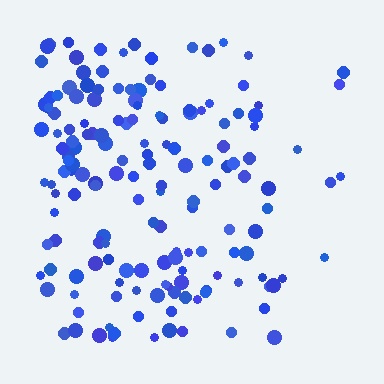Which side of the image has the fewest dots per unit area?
The right.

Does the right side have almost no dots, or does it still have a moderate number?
Still a moderate number, just noticeably fewer than the left.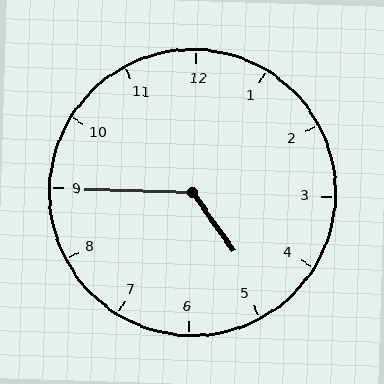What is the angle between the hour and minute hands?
Approximately 128 degrees.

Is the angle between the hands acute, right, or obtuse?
It is obtuse.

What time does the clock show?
4:45.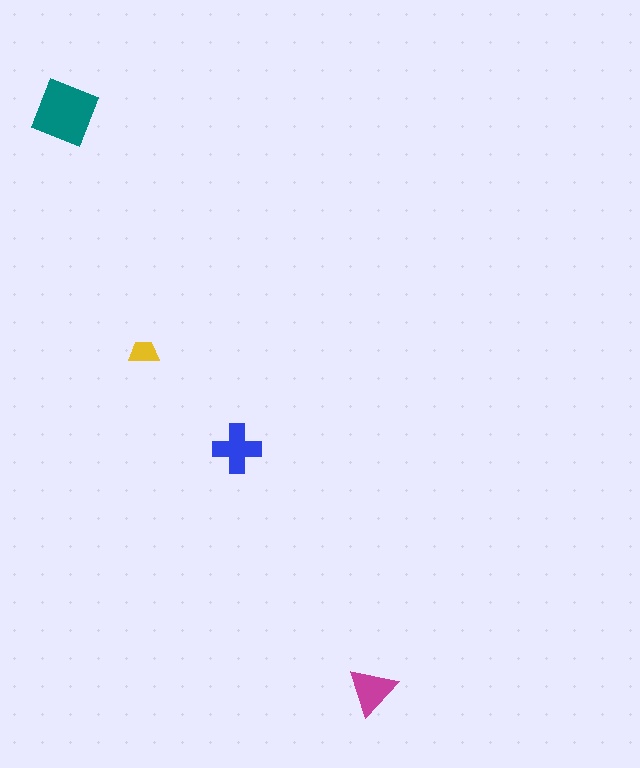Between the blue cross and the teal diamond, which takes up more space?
The teal diamond.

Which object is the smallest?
The yellow trapezoid.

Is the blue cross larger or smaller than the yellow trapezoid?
Larger.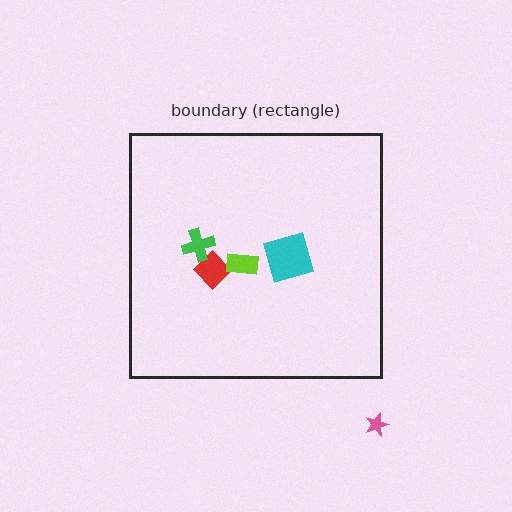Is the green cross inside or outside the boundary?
Inside.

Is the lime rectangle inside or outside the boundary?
Inside.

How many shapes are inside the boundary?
4 inside, 1 outside.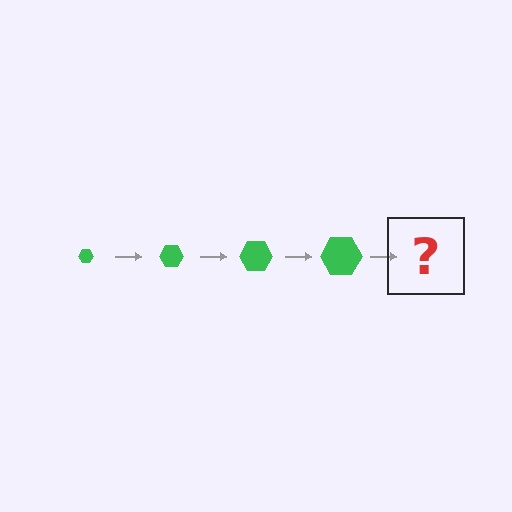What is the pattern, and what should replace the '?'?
The pattern is that the hexagon gets progressively larger each step. The '?' should be a green hexagon, larger than the previous one.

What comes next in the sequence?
The next element should be a green hexagon, larger than the previous one.